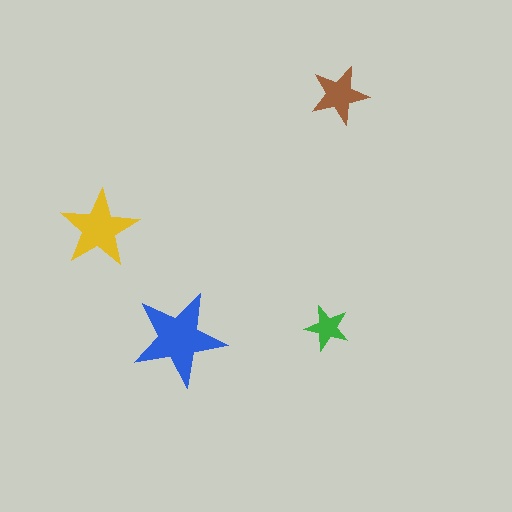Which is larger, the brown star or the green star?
The brown one.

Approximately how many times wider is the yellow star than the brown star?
About 1.5 times wider.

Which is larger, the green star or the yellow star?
The yellow one.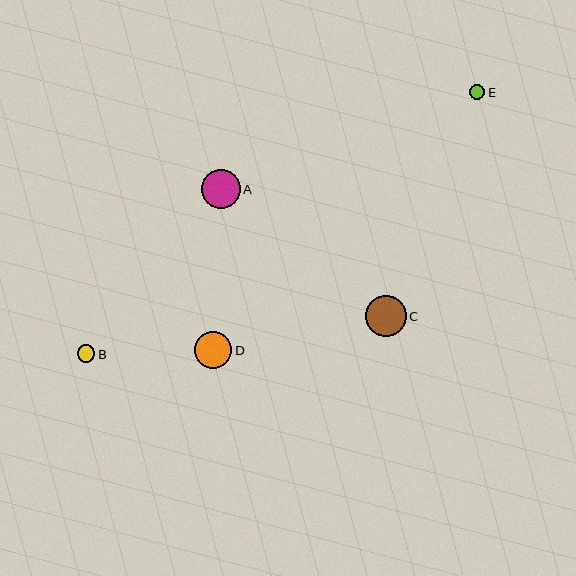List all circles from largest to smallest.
From largest to smallest: C, A, D, B, E.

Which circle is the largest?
Circle C is the largest with a size of approximately 41 pixels.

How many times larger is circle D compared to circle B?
Circle D is approximately 2.1 times the size of circle B.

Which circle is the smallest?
Circle E is the smallest with a size of approximately 15 pixels.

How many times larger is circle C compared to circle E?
Circle C is approximately 2.7 times the size of circle E.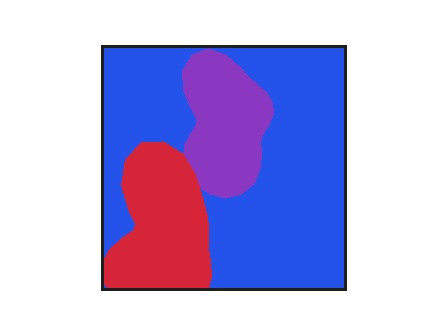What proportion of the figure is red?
Red takes up between a sixth and a third of the figure.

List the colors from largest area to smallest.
From largest to smallest: blue, red, purple.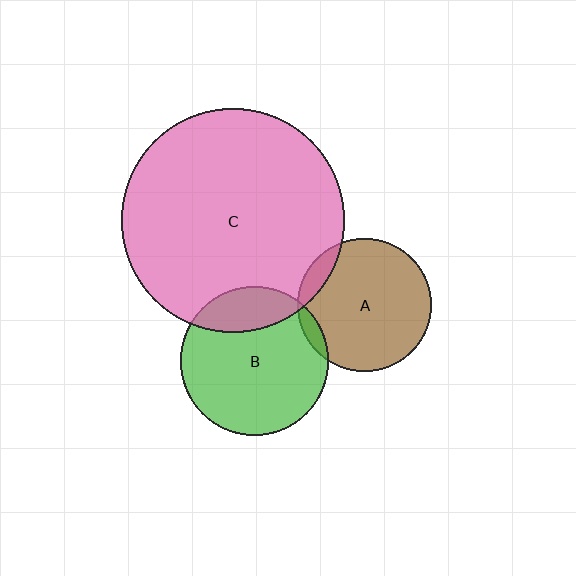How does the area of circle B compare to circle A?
Approximately 1.2 times.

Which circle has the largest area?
Circle C (pink).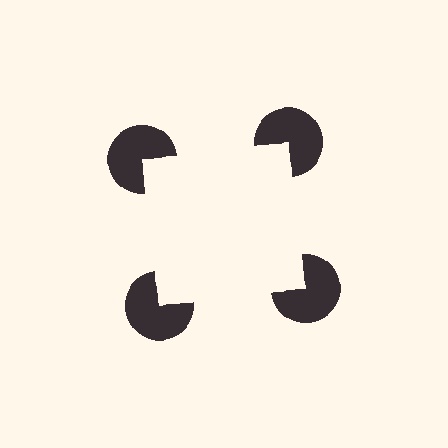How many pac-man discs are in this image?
There are 4 — one at each vertex of the illusory square.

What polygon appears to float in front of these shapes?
An illusory square — its edges are inferred from the aligned wedge cuts in the pac-man discs, not physically drawn.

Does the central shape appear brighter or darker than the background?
It typically appears slightly brighter than the background, even though no actual brightness change is drawn.